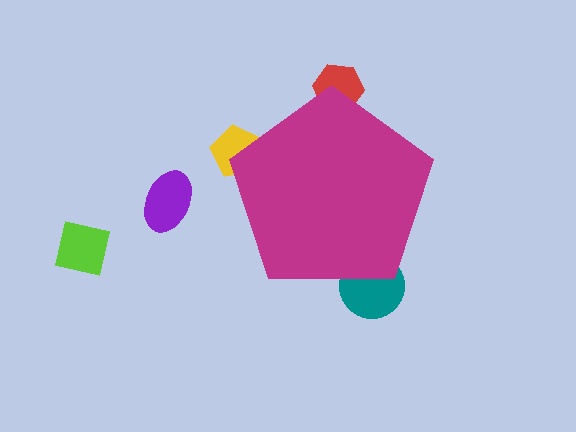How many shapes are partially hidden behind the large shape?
3 shapes are partially hidden.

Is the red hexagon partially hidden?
Yes, the red hexagon is partially hidden behind the magenta pentagon.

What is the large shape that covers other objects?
A magenta pentagon.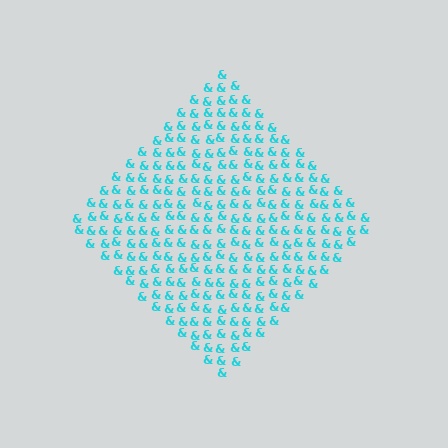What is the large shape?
The large shape is a diamond.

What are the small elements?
The small elements are ampersands.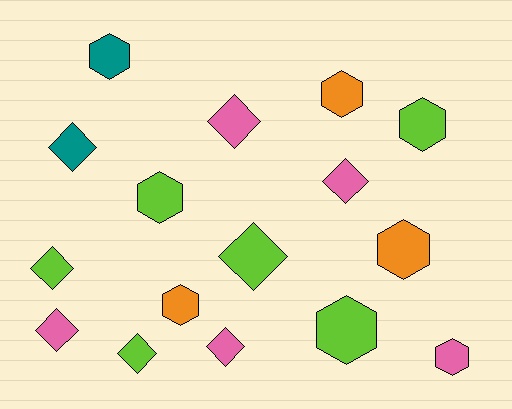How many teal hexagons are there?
There is 1 teal hexagon.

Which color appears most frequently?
Lime, with 6 objects.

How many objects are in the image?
There are 16 objects.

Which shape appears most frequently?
Diamond, with 8 objects.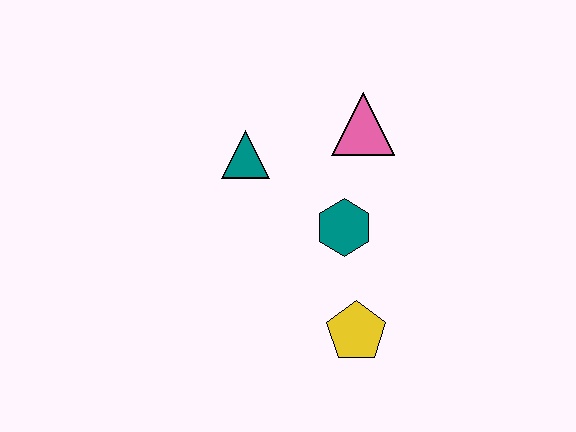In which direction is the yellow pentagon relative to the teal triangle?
The yellow pentagon is below the teal triangle.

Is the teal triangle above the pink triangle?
No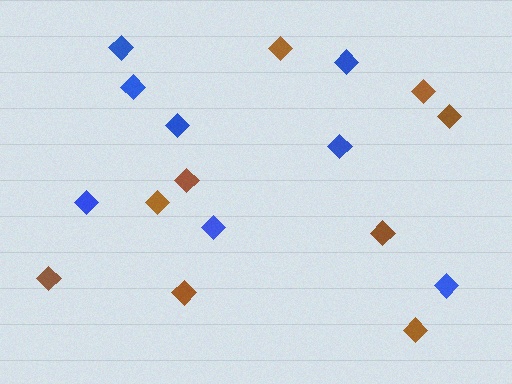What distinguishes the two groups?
There are 2 groups: one group of brown diamonds (9) and one group of blue diamonds (8).